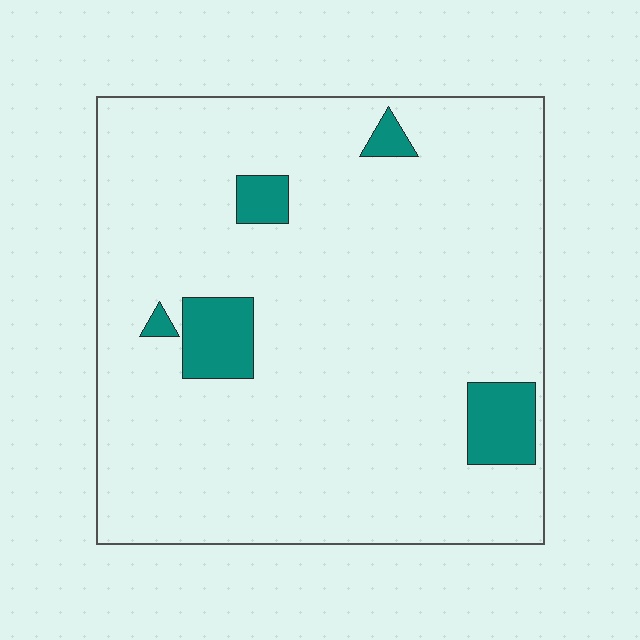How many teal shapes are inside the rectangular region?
5.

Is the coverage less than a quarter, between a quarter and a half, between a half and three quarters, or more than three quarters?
Less than a quarter.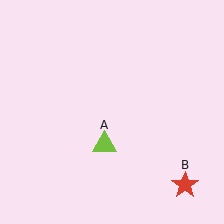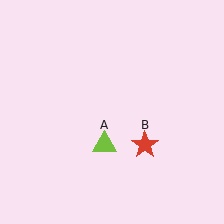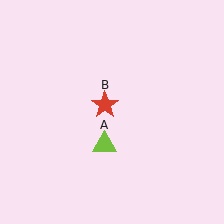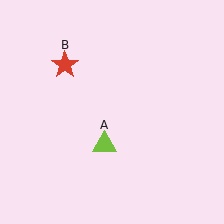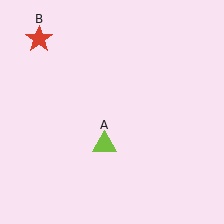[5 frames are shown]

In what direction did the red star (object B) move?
The red star (object B) moved up and to the left.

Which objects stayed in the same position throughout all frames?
Lime triangle (object A) remained stationary.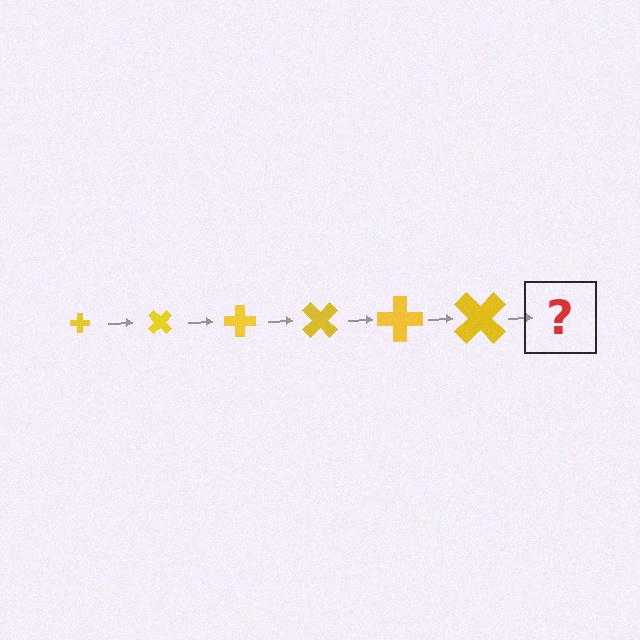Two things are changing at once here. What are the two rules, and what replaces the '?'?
The two rules are that the cross grows larger each step and it rotates 45 degrees each step. The '?' should be a cross, larger than the previous one and rotated 270 degrees from the start.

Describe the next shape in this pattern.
It should be a cross, larger than the previous one and rotated 270 degrees from the start.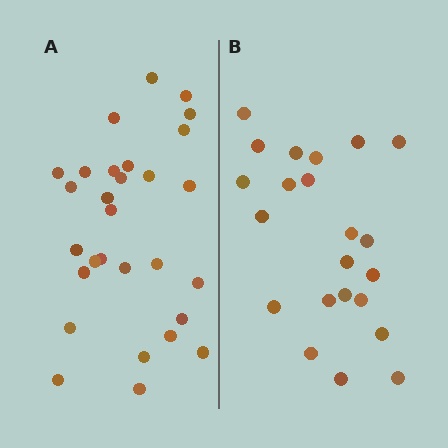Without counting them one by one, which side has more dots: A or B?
Region A (the left region) has more dots.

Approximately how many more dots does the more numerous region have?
Region A has roughly 8 or so more dots than region B.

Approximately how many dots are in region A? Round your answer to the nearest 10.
About 30 dots. (The exact count is 29, which rounds to 30.)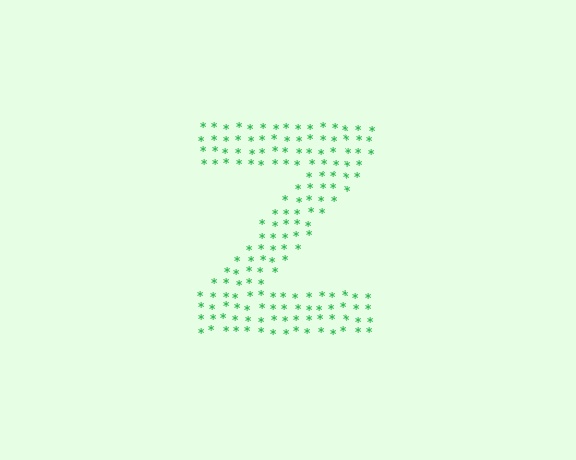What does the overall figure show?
The overall figure shows the letter Z.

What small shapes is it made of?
It is made of small asterisks.